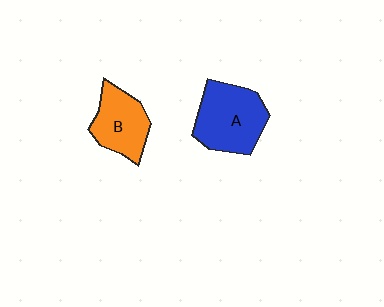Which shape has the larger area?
Shape A (blue).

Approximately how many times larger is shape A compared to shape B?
Approximately 1.3 times.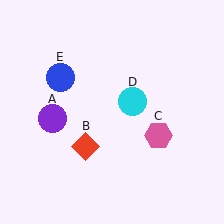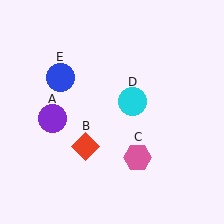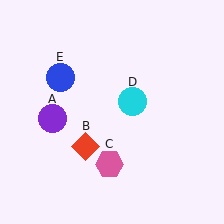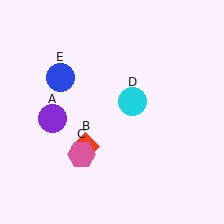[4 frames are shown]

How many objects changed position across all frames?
1 object changed position: pink hexagon (object C).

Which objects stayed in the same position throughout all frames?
Purple circle (object A) and red diamond (object B) and cyan circle (object D) and blue circle (object E) remained stationary.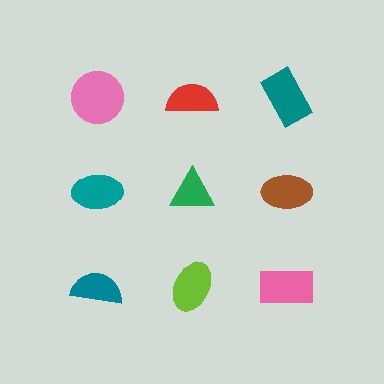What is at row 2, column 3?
A brown ellipse.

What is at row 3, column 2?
A lime ellipse.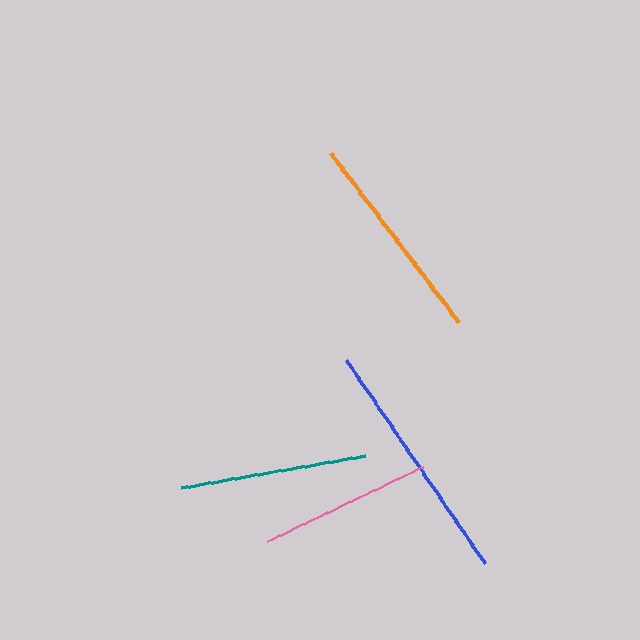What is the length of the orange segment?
The orange segment is approximately 211 pixels long.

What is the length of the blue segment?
The blue segment is approximately 246 pixels long.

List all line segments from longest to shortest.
From longest to shortest: blue, orange, teal, pink.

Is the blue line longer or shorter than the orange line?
The blue line is longer than the orange line.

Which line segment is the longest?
The blue line is the longest at approximately 246 pixels.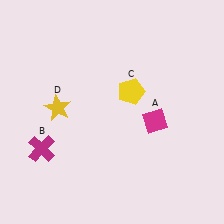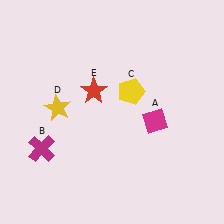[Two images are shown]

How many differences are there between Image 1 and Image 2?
There is 1 difference between the two images.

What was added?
A red star (E) was added in Image 2.